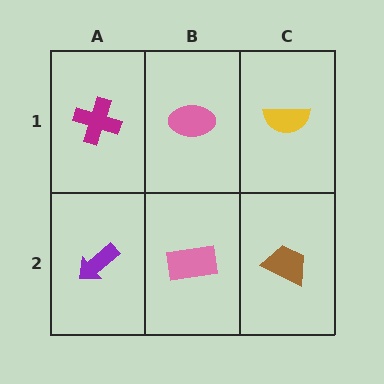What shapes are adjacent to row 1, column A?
A purple arrow (row 2, column A), a pink ellipse (row 1, column B).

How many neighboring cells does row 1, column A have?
2.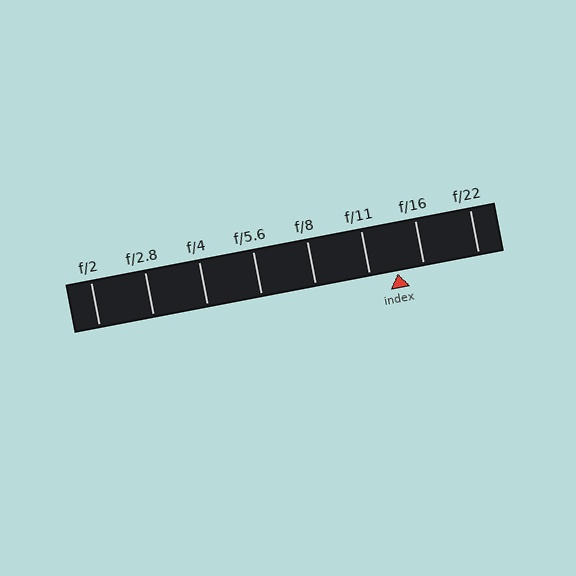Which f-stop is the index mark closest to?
The index mark is closest to f/11.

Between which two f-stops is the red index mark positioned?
The index mark is between f/11 and f/16.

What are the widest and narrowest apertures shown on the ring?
The widest aperture shown is f/2 and the narrowest is f/22.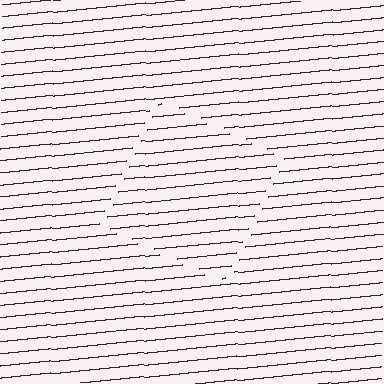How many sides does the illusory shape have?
4 sides — the line-ends trace a square.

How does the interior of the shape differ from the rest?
The interior of the shape contains the same grating, shifted by half a period — the contour is defined by the phase discontinuity where line-ends from the inner and outer gratings abut.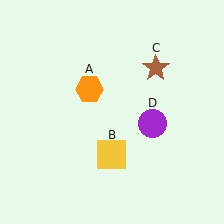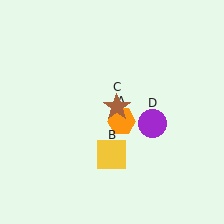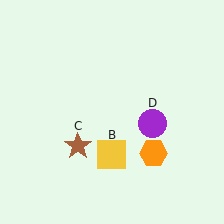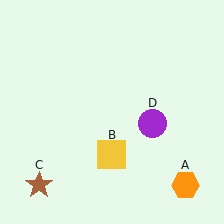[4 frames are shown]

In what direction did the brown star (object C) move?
The brown star (object C) moved down and to the left.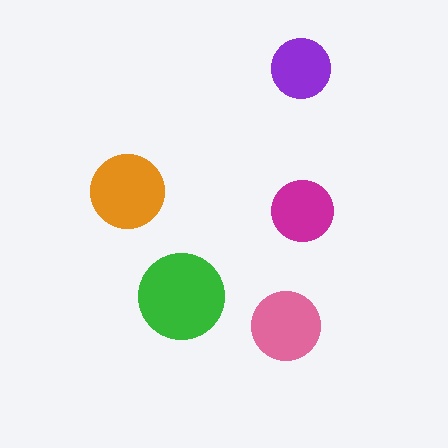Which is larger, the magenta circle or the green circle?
The green one.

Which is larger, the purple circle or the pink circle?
The pink one.